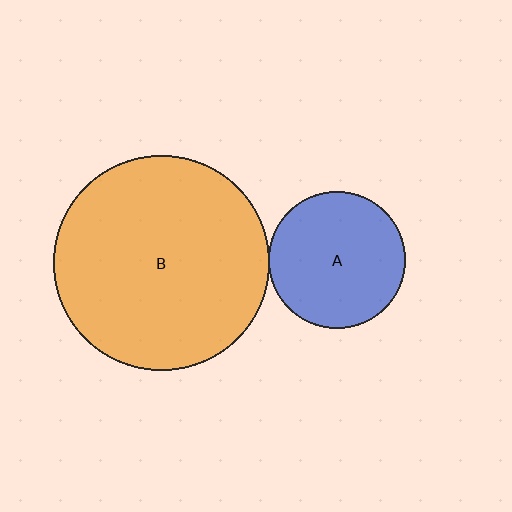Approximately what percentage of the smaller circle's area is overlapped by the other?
Approximately 5%.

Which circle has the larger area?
Circle B (orange).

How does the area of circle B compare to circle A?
Approximately 2.5 times.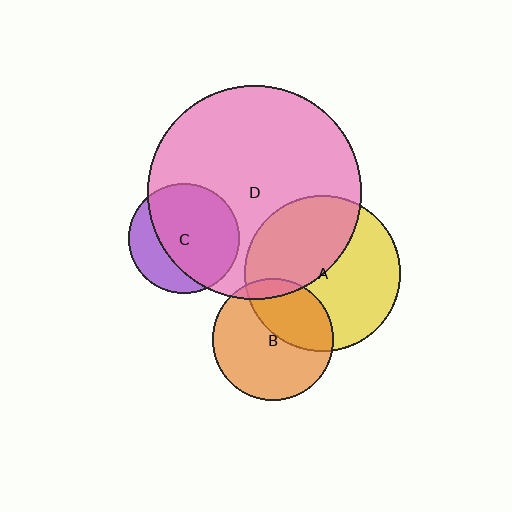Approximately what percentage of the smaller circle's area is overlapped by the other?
Approximately 70%.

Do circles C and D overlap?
Yes.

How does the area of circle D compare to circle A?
Approximately 1.9 times.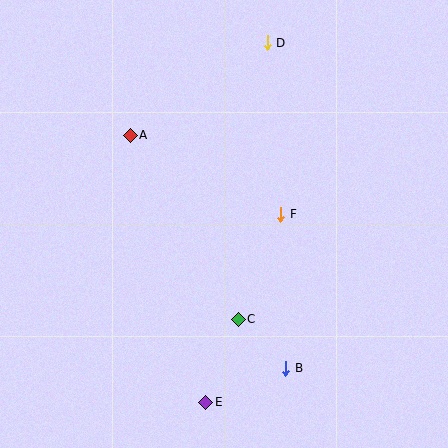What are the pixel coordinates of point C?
Point C is at (238, 319).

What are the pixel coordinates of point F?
Point F is at (281, 214).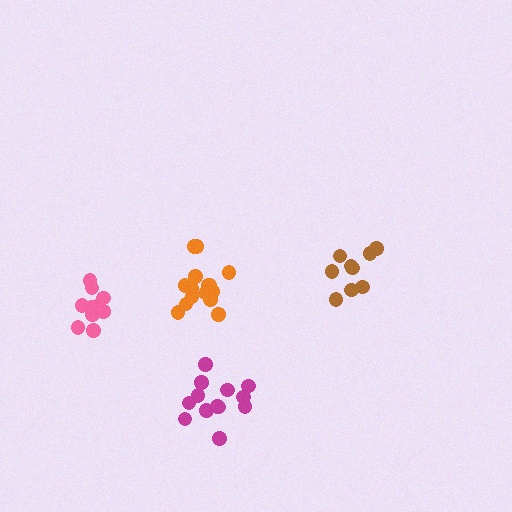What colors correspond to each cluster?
The clusters are colored: magenta, orange, brown, pink.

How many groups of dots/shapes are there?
There are 4 groups.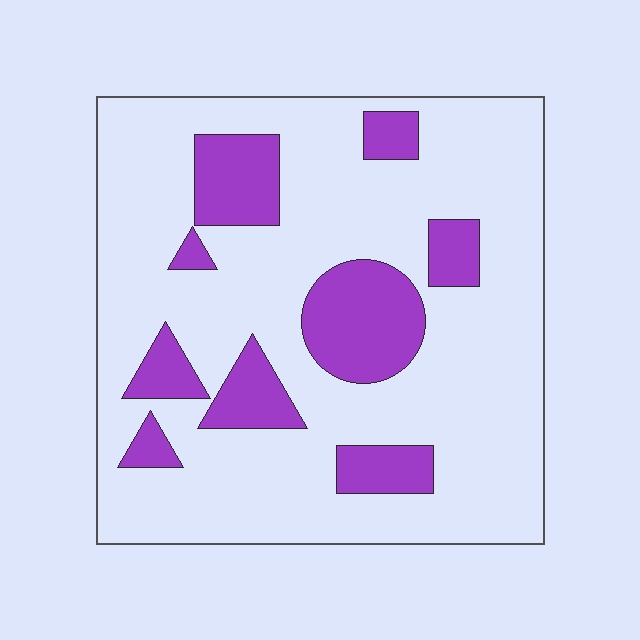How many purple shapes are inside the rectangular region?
9.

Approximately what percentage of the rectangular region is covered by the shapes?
Approximately 20%.